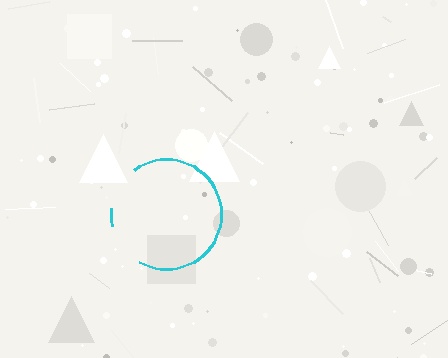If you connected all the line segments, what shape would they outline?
They would outline a circle.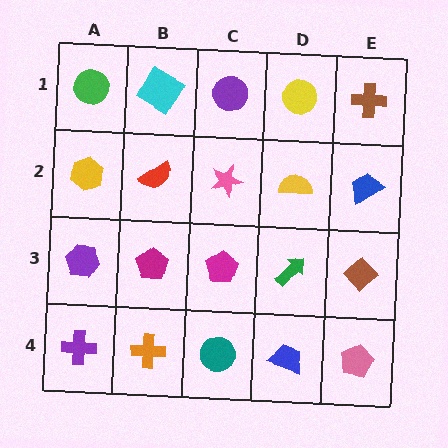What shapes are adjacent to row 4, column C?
A magenta pentagon (row 3, column C), an orange cross (row 4, column B), a blue trapezoid (row 4, column D).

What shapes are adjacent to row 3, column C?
A pink star (row 2, column C), a teal circle (row 4, column C), a magenta pentagon (row 3, column B), a green arrow (row 3, column D).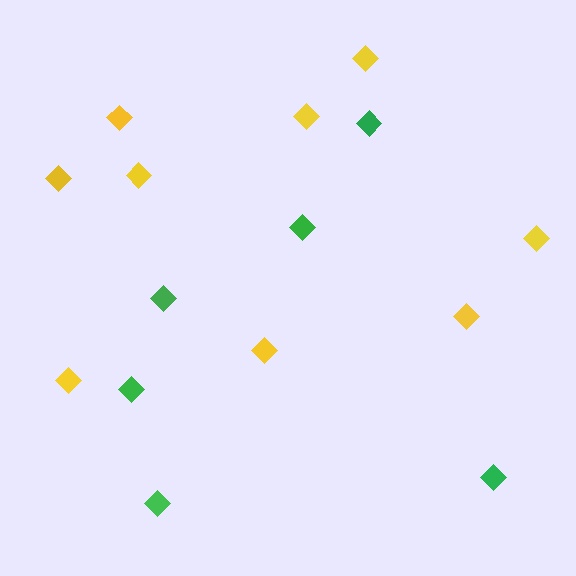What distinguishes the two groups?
There are 2 groups: one group of yellow diamonds (9) and one group of green diamonds (6).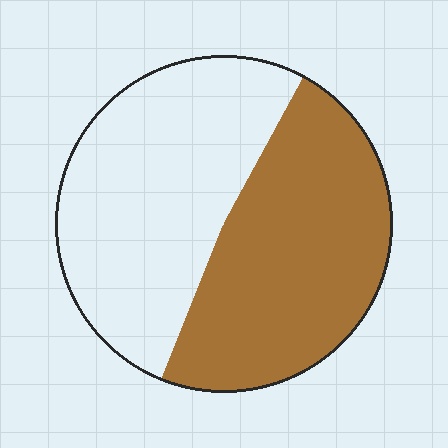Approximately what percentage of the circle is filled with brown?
Approximately 50%.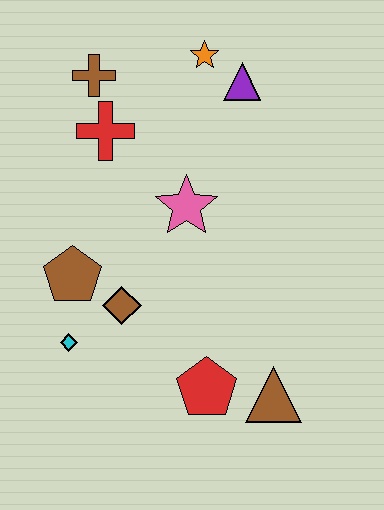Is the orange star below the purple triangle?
No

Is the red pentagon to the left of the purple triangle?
Yes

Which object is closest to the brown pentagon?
The brown diamond is closest to the brown pentagon.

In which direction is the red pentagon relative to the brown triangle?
The red pentagon is to the left of the brown triangle.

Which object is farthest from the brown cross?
The brown triangle is farthest from the brown cross.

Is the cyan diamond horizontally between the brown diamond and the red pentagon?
No